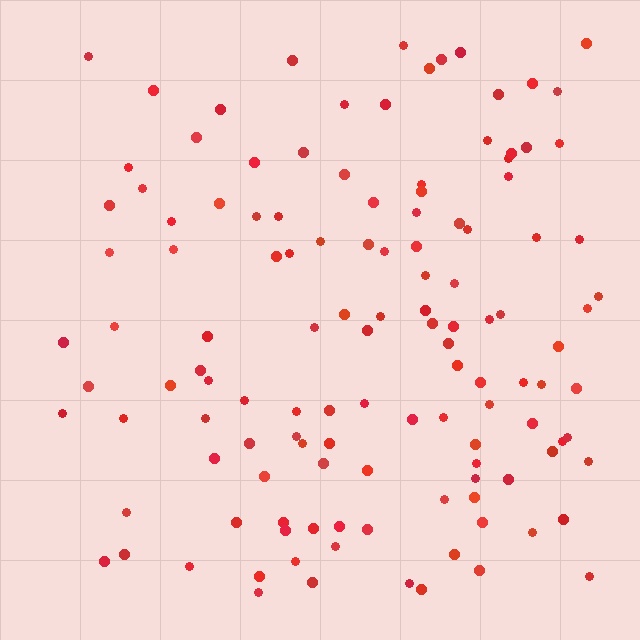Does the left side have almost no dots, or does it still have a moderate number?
Still a moderate number, just noticeably fewer than the right.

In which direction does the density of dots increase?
From left to right, with the right side densest.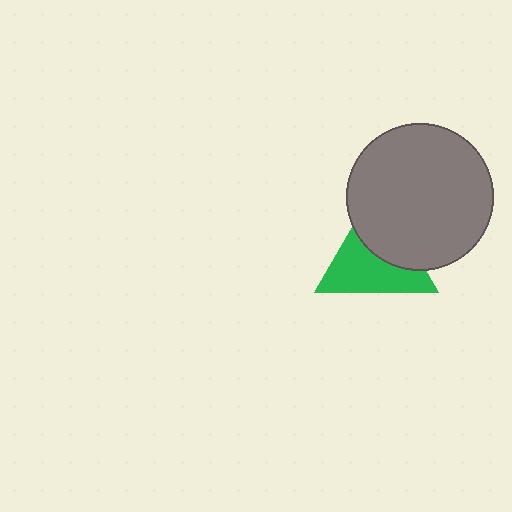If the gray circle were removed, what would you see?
You would see the complete green triangle.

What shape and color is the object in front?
The object in front is a gray circle.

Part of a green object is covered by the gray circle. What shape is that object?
It is a triangle.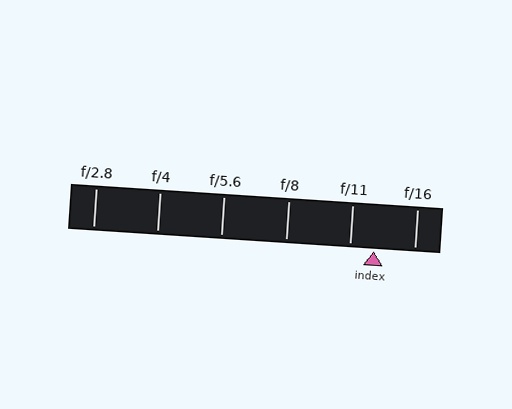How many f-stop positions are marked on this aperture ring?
There are 6 f-stop positions marked.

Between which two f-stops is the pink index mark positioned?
The index mark is between f/11 and f/16.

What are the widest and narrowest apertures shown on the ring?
The widest aperture shown is f/2.8 and the narrowest is f/16.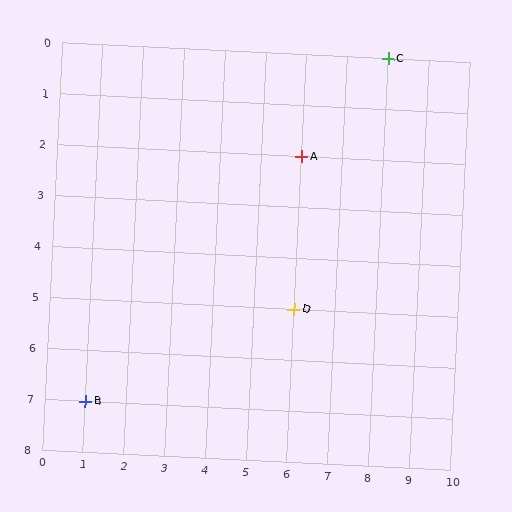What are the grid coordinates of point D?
Point D is at grid coordinates (6, 5).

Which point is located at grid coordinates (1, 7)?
Point B is at (1, 7).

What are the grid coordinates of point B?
Point B is at grid coordinates (1, 7).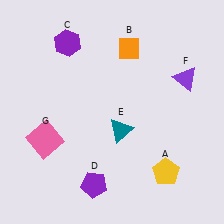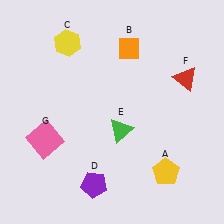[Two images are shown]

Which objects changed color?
C changed from purple to yellow. E changed from teal to green. F changed from purple to red.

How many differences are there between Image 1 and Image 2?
There are 3 differences between the two images.